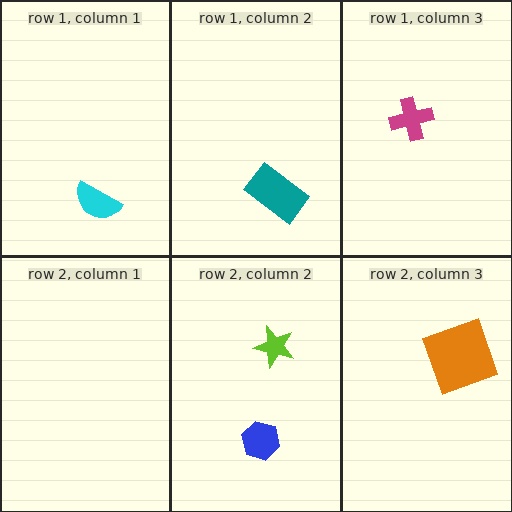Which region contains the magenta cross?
The row 1, column 3 region.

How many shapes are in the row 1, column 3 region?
1.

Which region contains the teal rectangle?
The row 1, column 2 region.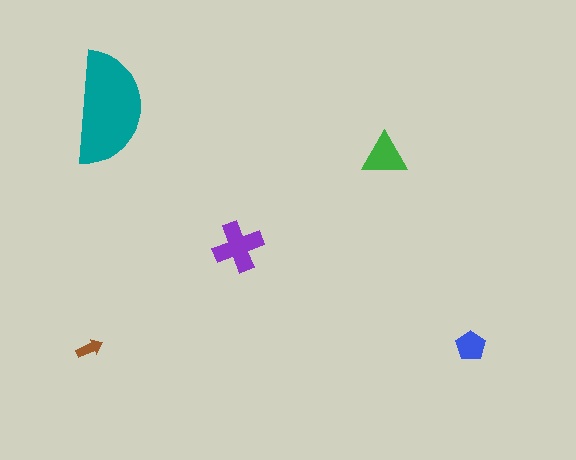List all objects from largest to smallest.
The teal semicircle, the purple cross, the green triangle, the blue pentagon, the brown arrow.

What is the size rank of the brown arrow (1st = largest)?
5th.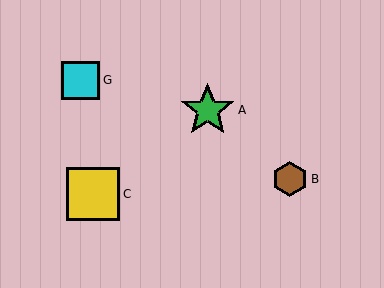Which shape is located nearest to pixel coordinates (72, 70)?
The cyan square (labeled G) at (81, 80) is nearest to that location.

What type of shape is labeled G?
Shape G is a cyan square.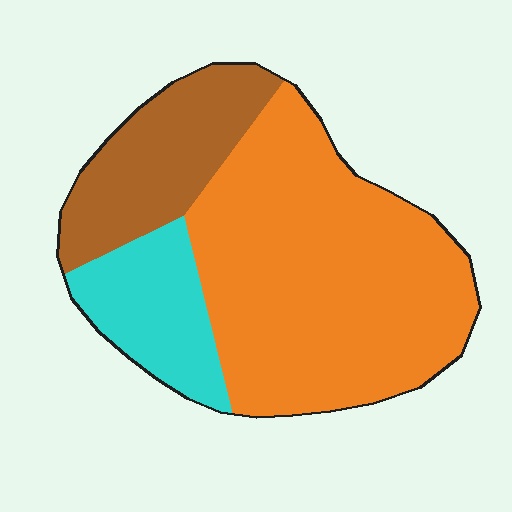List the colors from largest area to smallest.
From largest to smallest: orange, brown, cyan.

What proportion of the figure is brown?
Brown takes up between a sixth and a third of the figure.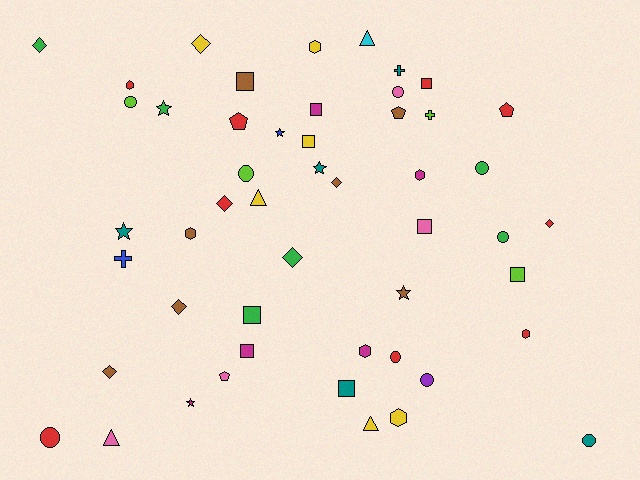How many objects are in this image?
There are 50 objects.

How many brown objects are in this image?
There are 7 brown objects.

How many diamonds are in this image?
There are 8 diamonds.